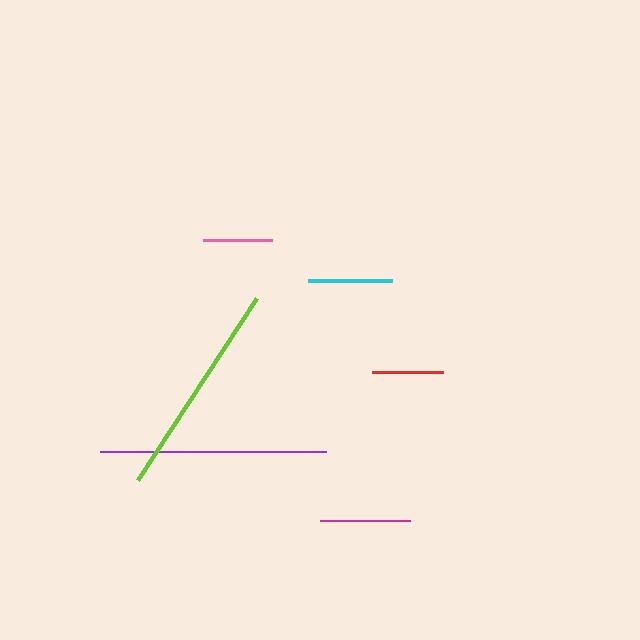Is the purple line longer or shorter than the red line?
The purple line is longer than the red line.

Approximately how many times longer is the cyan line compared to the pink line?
The cyan line is approximately 1.2 times the length of the pink line.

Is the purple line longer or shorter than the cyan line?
The purple line is longer than the cyan line.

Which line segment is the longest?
The purple line is the longest at approximately 225 pixels.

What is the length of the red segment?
The red segment is approximately 71 pixels long.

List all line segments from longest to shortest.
From longest to shortest: purple, lime, magenta, cyan, red, pink.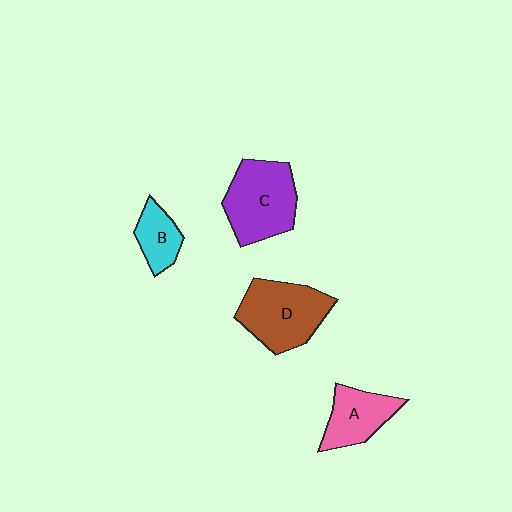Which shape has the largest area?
Shape D (brown).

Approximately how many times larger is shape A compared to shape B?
Approximately 1.5 times.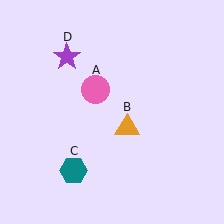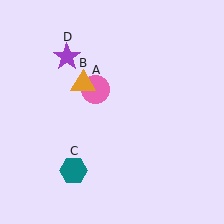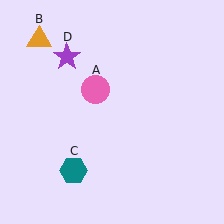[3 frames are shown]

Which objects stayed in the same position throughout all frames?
Pink circle (object A) and teal hexagon (object C) and purple star (object D) remained stationary.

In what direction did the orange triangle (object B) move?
The orange triangle (object B) moved up and to the left.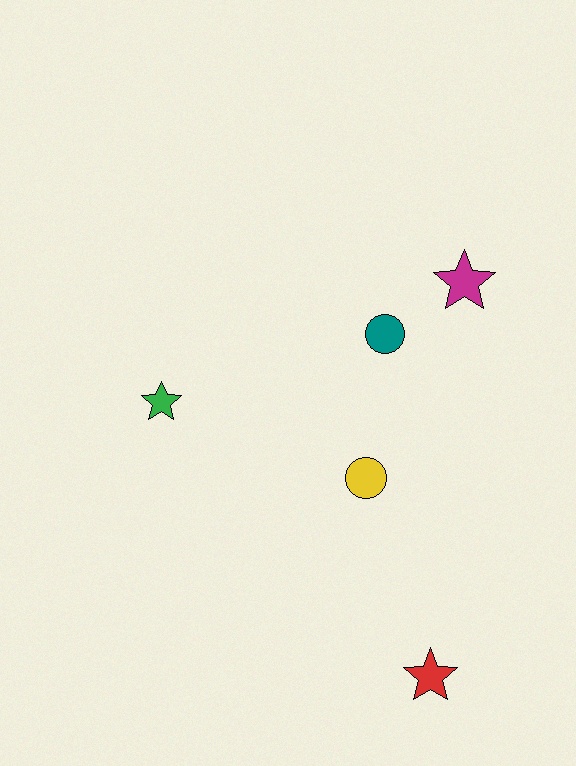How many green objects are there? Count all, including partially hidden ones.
There is 1 green object.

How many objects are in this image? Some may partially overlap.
There are 5 objects.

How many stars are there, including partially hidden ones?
There are 3 stars.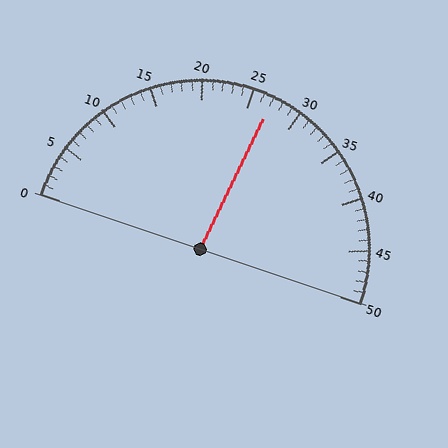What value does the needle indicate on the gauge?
The needle indicates approximately 27.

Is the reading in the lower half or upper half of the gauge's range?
The reading is in the upper half of the range (0 to 50).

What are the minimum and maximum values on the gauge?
The gauge ranges from 0 to 50.